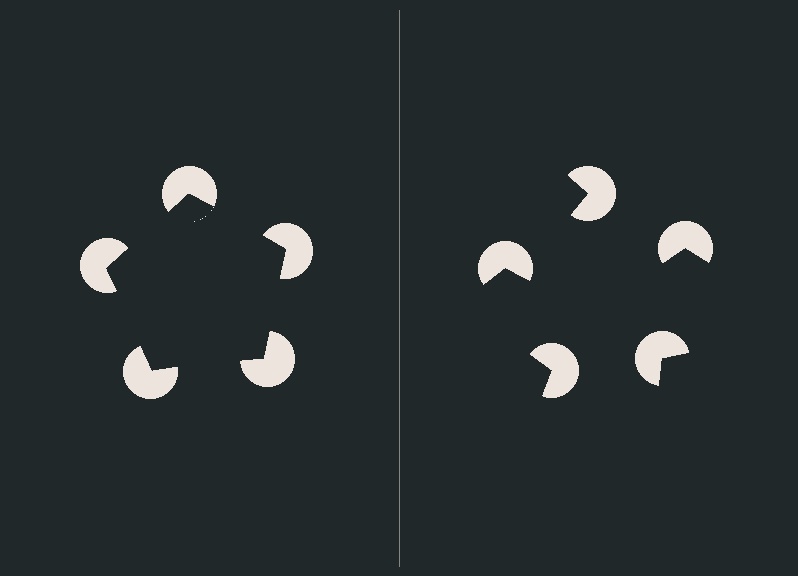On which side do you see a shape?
An illusory pentagon appears on the left side. On the right side the wedge cuts are rotated, so no coherent shape forms.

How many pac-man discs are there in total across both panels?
10 — 5 on each side.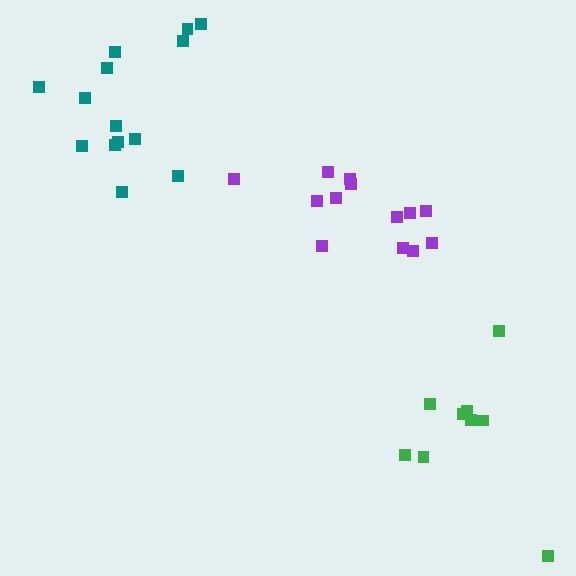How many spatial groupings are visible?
There are 3 spatial groupings.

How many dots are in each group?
Group 1: 9 dots, Group 2: 14 dots, Group 3: 13 dots (36 total).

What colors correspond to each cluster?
The clusters are colored: green, teal, purple.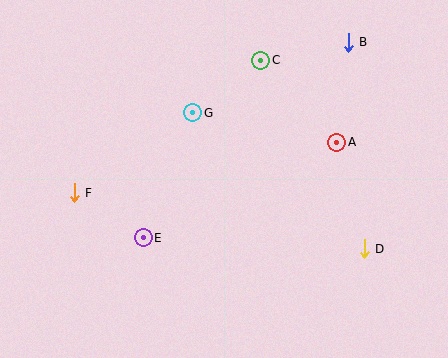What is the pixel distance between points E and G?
The distance between E and G is 134 pixels.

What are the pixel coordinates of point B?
Point B is at (348, 42).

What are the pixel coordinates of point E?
Point E is at (143, 238).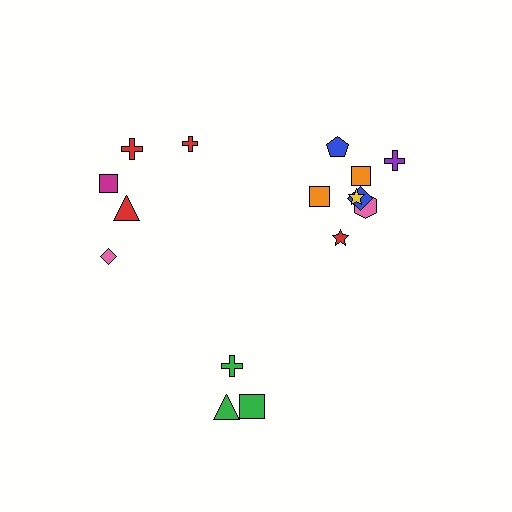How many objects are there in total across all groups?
There are 16 objects.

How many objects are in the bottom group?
There are 3 objects.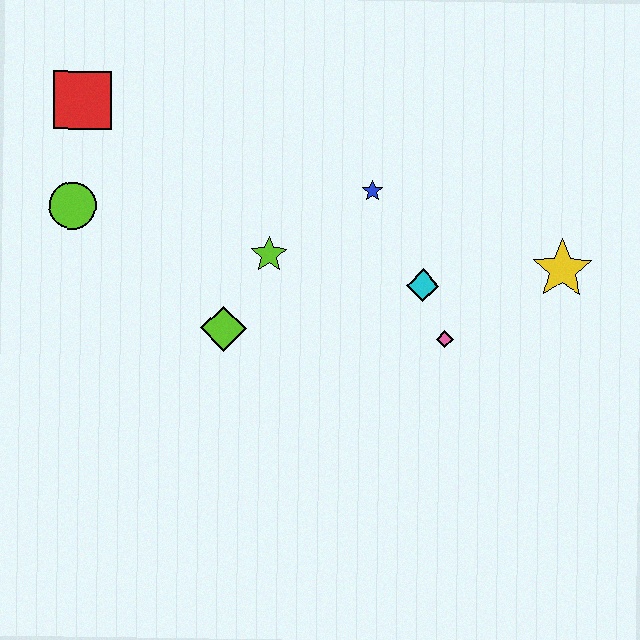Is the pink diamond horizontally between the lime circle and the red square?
No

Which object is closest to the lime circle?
The red square is closest to the lime circle.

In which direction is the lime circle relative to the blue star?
The lime circle is to the left of the blue star.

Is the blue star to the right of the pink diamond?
No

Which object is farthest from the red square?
The yellow star is farthest from the red square.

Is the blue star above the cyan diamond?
Yes